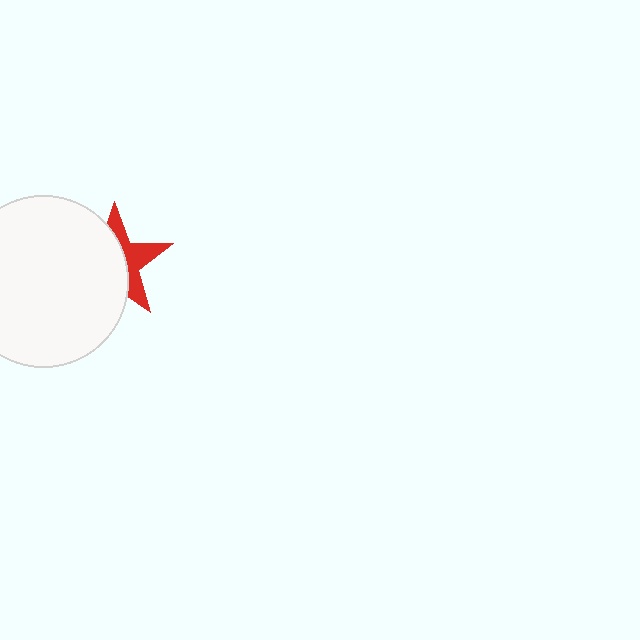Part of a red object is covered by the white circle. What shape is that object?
It is a star.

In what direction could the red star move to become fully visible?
The red star could move right. That would shift it out from behind the white circle entirely.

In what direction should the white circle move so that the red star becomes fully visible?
The white circle should move left. That is the shortest direction to clear the overlap and leave the red star fully visible.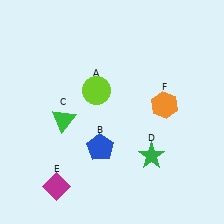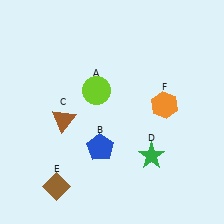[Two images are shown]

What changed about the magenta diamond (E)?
In Image 1, E is magenta. In Image 2, it changed to brown.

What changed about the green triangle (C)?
In Image 1, C is green. In Image 2, it changed to brown.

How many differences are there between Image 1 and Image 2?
There are 2 differences between the two images.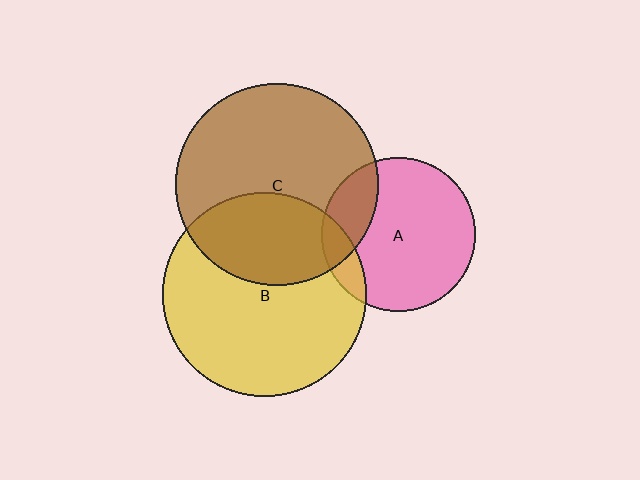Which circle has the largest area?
Circle B (yellow).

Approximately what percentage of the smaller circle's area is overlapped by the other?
Approximately 35%.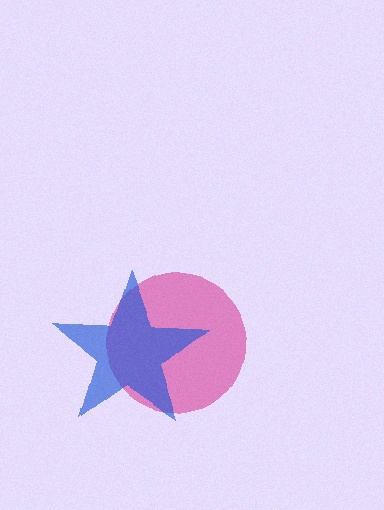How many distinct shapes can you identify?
There are 2 distinct shapes: a magenta circle, a blue star.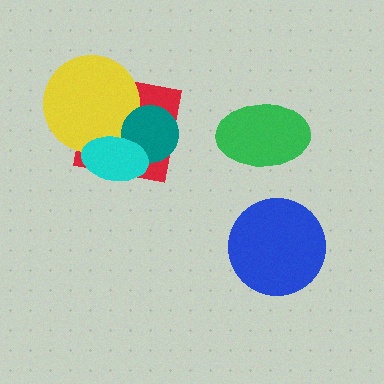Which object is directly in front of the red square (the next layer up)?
The yellow circle is directly in front of the red square.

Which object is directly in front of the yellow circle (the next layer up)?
The teal circle is directly in front of the yellow circle.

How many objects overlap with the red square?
3 objects overlap with the red square.